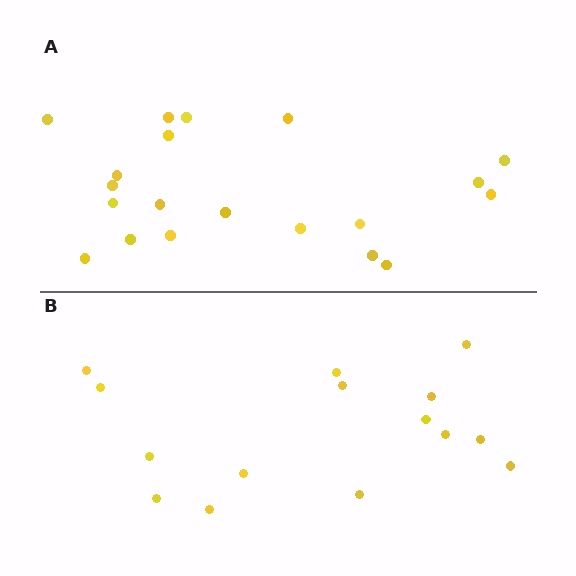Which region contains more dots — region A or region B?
Region A (the top region) has more dots.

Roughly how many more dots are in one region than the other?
Region A has about 5 more dots than region B.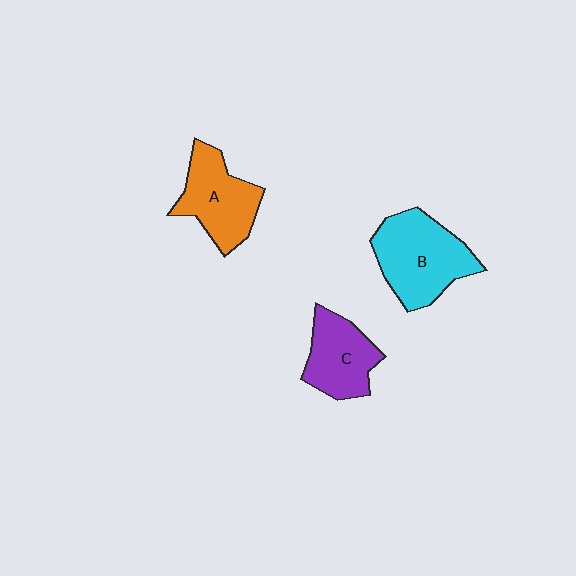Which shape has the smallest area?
Shape C (purple).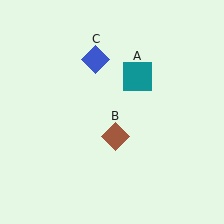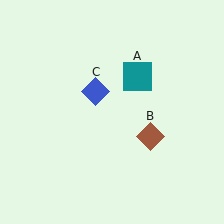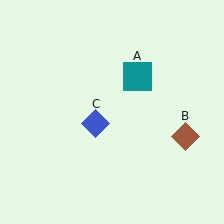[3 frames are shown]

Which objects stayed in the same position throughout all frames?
Teal square (object A) remained stationary.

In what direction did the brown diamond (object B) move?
The brown diamond (object B) moved right.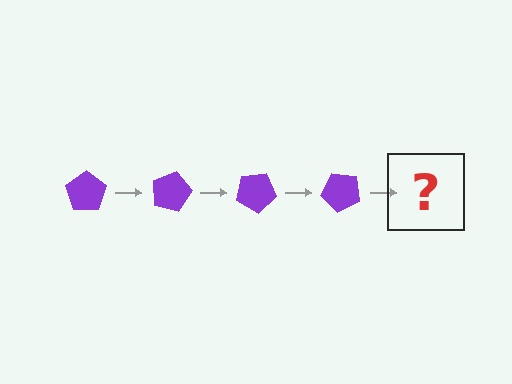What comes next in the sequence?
The next element should be a purple pentagon rotated 60 degrees.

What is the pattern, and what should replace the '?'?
The pattern is that the pentagon rotates 15 degrees each step. The '?' should be a purple pentagon rotated 60 degrees.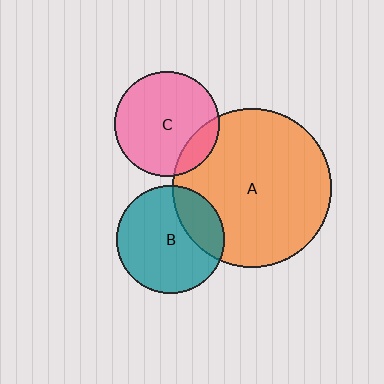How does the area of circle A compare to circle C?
Approximately 2.3 times.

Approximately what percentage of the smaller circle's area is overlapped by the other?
Approximately 15%.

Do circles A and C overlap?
Yes.